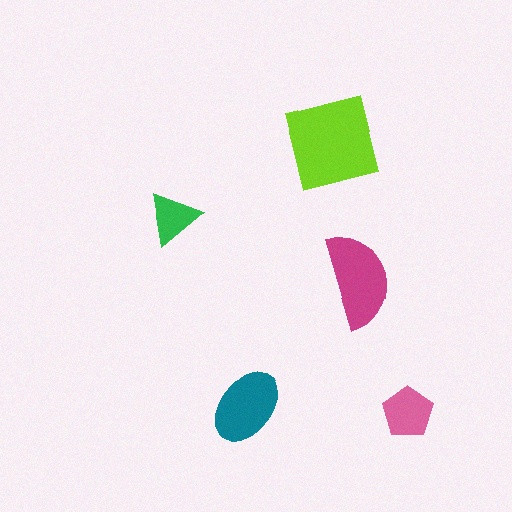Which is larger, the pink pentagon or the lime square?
The lime square.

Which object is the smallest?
The green triangle.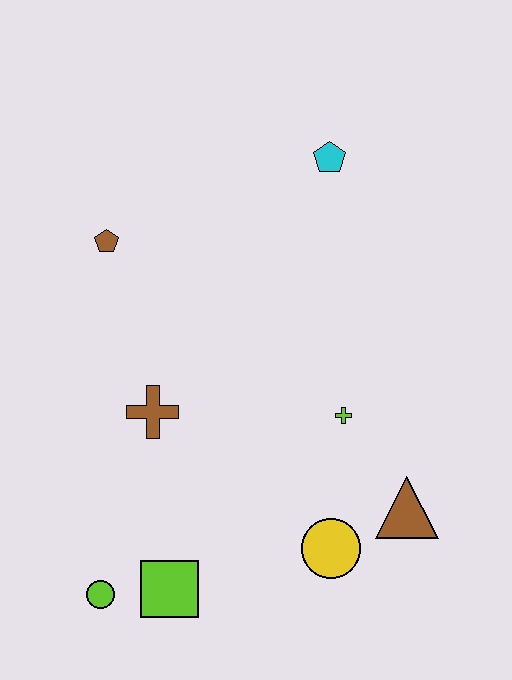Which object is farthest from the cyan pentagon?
The lime circle is farthest from the cyan pentagon.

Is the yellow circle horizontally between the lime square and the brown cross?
No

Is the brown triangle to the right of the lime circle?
Yes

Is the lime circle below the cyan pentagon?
Yes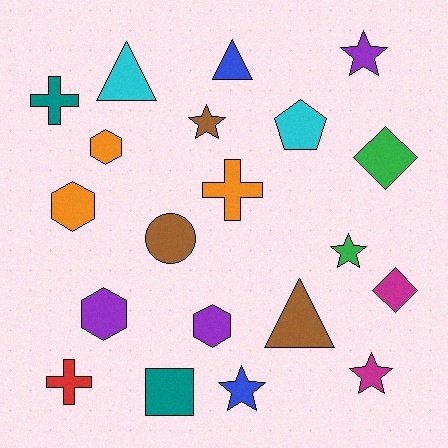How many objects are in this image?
There are 20 objects.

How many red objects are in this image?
There is 1 red object.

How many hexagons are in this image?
There are 4 hexagons.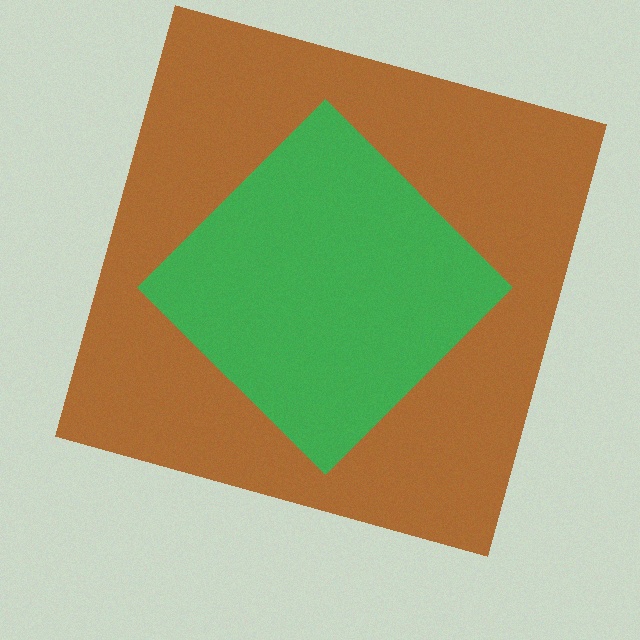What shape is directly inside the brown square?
The green diamond.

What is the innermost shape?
The green diamond.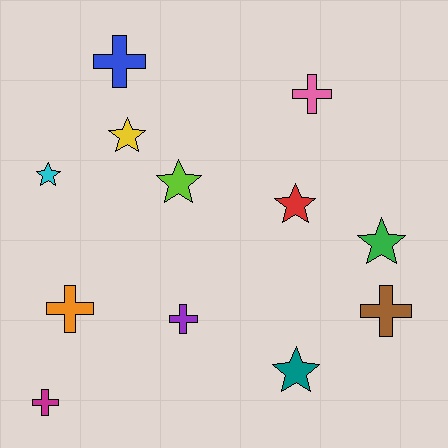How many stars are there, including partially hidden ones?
There are 6 stars.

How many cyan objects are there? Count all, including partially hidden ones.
There is 1 cyan object.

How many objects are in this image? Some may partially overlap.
There are 12 objects.